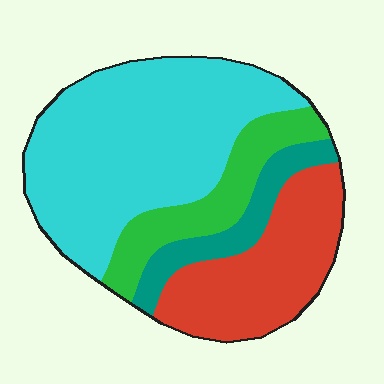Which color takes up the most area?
Cyan, at roughly 50%.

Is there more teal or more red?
Red.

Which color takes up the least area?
Teal, at roughly 10%.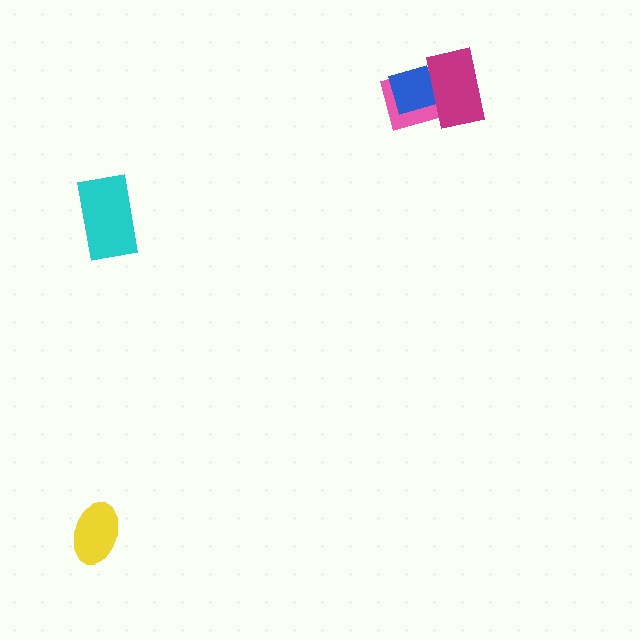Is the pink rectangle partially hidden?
Yes, it is partially covered by another shape.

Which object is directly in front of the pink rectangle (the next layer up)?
The blue diamond is directly in front of the pink rectangle.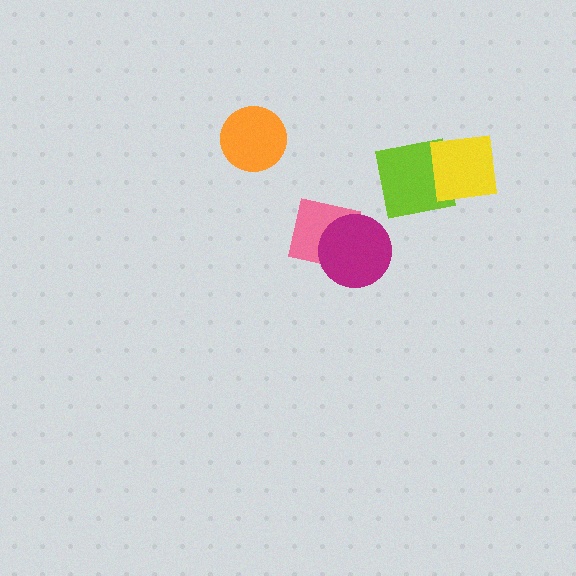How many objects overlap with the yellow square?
1 object overlaps with the yellow square.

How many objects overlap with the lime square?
1 object overlaps with the lime square.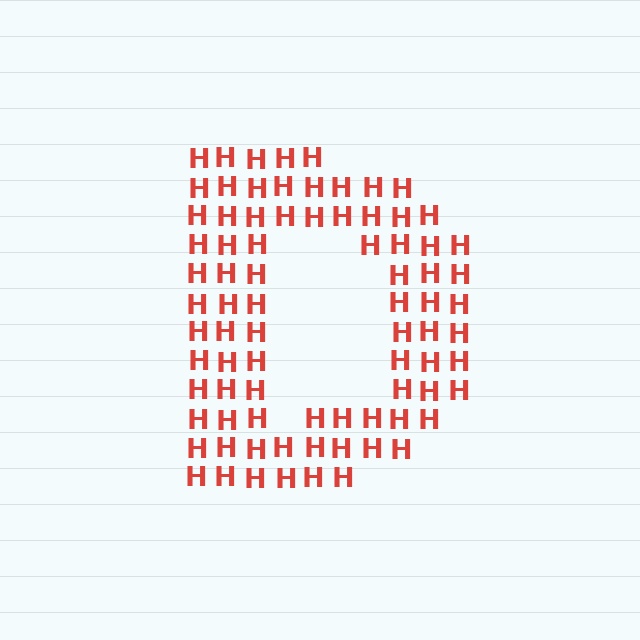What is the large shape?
The large shape is the letter D.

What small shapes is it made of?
It is made of small letter H's.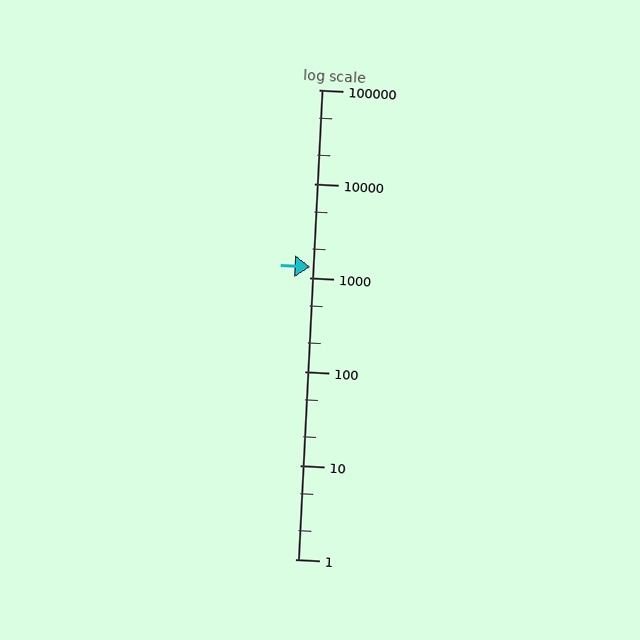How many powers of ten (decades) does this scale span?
The scale spans 5 decades, from 1 to 100000.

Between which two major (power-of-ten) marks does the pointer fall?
The pointer is between 1000 and 10000.